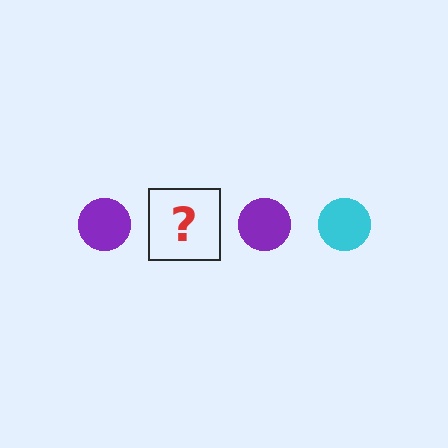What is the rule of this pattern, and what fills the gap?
The rule is that the pattern cycles through purple, cyan circles. The gap should be filled with a cyan circle.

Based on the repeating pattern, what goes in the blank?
The blank should be a cyan circle.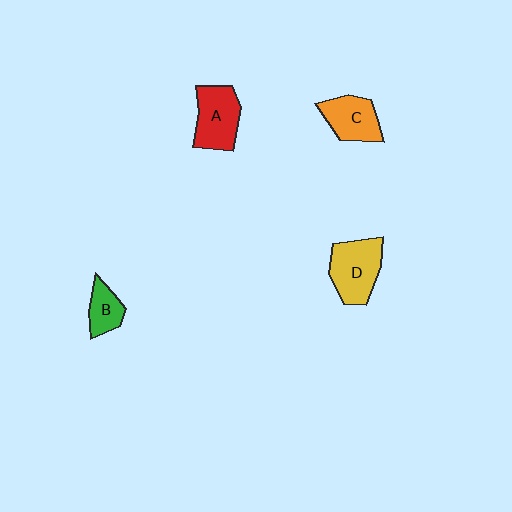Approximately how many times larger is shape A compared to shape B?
Approximately 1.8 times.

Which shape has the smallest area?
Shape B (green).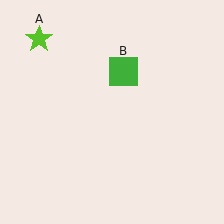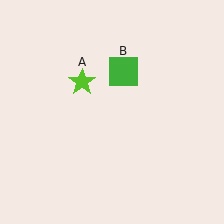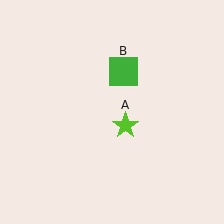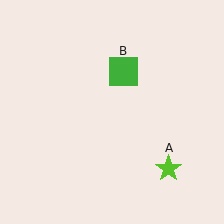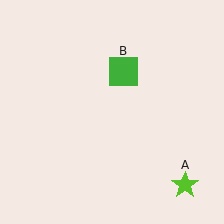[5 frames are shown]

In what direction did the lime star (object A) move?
The lime star (object A) moved down and to the right.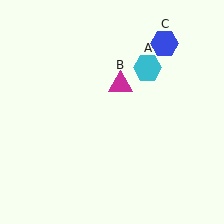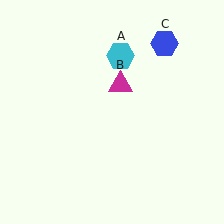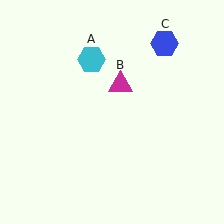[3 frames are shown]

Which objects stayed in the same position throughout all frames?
Magenta triangle (object B) and blue hexagon (object C) remained stationary.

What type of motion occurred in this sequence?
The cyan hexagon (object A) rotated counterclockwise around the center of the scene.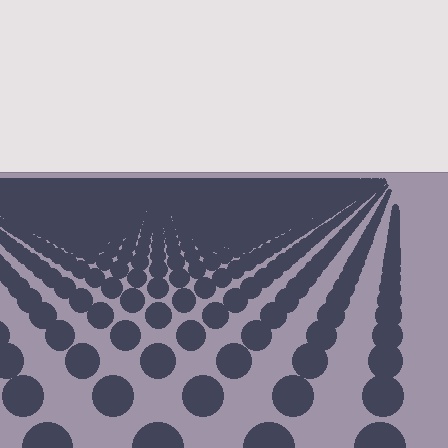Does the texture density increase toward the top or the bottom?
Density increases toward the top.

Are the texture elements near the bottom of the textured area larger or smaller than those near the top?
Larger. Near the bottom, elements are closer to the viewer and appear at a bigger on-screen size.